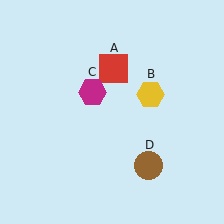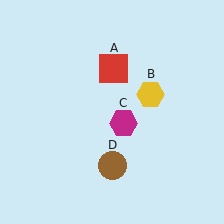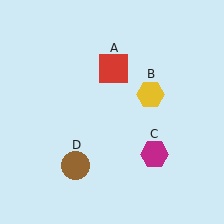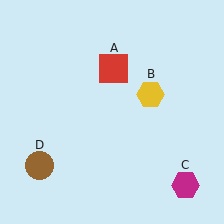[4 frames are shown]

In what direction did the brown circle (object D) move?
The brown circle (object D) moved left.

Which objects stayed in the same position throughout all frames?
Red square (object A) and yellow hexagon (object B) remained stationary.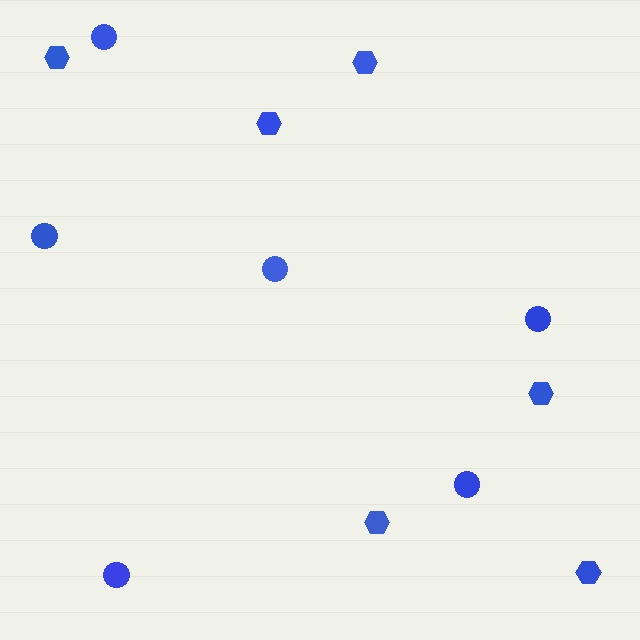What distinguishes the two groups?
There are 2 groups: one group of circles (6) and one group of hexagons (6).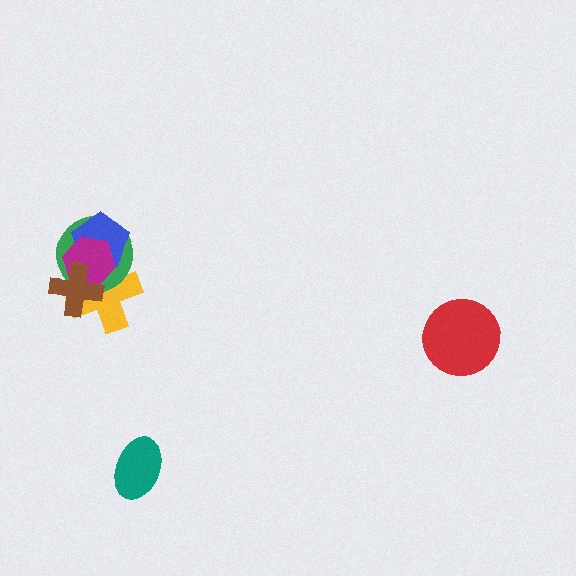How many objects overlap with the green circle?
4 objects overlap with the green circle.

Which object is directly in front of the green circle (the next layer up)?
The blue pentagon is directly in front of the green circle.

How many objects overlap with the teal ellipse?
0 objects overlap with the teal ellipse.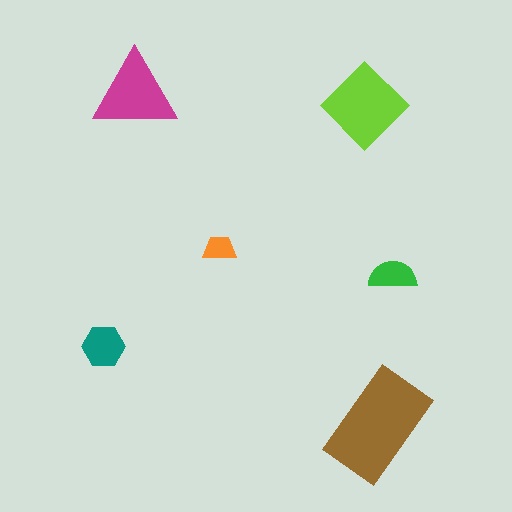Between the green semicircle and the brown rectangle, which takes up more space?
The brown rectangle.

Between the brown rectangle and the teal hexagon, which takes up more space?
The brown rectangle.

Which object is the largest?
The brown rectangle.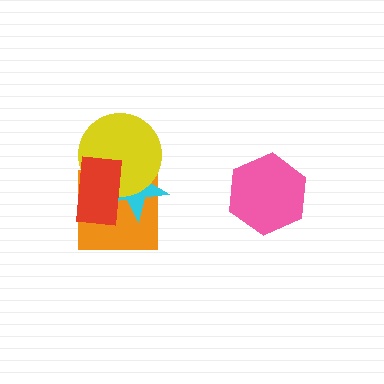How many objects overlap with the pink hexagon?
0 objects overlap with the pink hexagon.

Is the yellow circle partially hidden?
Yes, it is partially covered by another shape.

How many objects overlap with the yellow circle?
3 objects overlap with the yellow circle.